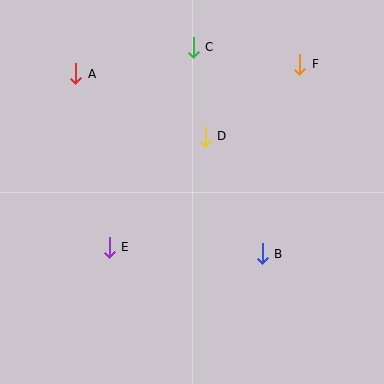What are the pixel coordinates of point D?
Point D is at (205, 136).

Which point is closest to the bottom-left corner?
Point E is closest to the bottom-left corner.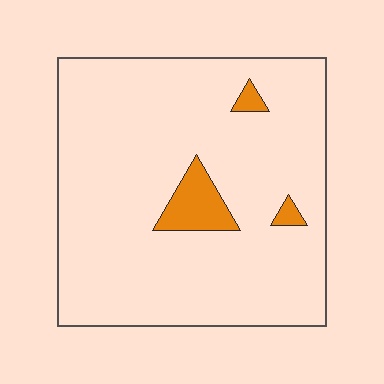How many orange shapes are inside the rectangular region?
3.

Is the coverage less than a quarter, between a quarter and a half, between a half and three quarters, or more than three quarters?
Less than a quarter.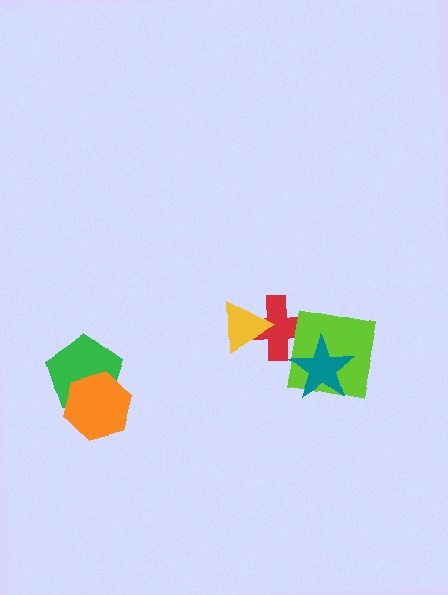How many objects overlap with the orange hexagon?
1 object overlaps with the orange hexagon.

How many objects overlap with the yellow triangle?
1 object overlaps with the yellow triangle.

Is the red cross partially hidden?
Yes, it is partially covered by another shape.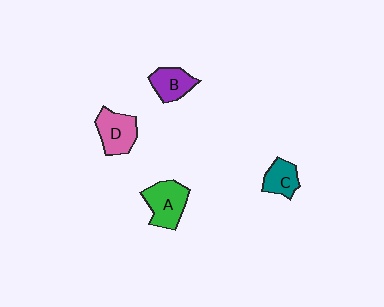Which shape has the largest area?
Shape A (green).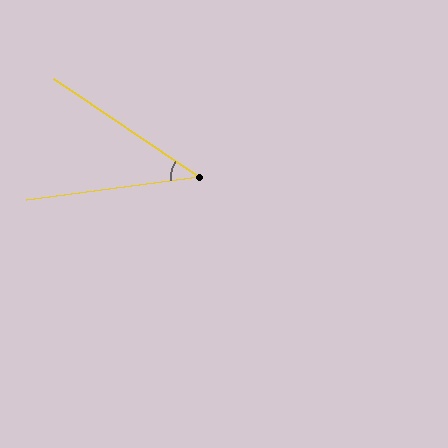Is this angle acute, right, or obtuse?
It is acute.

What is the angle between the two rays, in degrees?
Approximately 42 degrees.